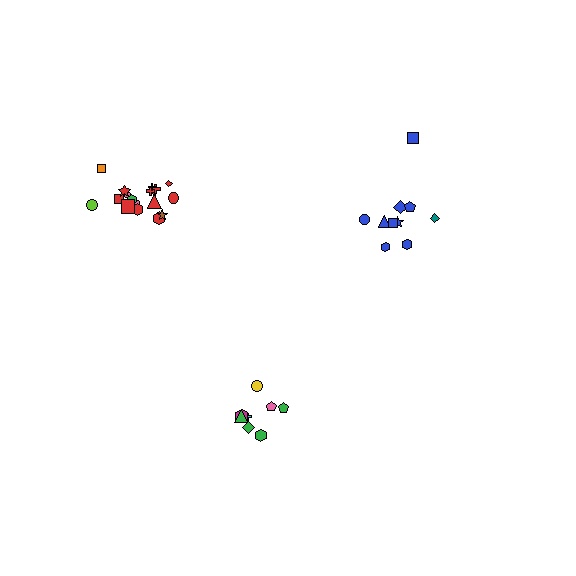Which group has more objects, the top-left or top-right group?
The top-left group.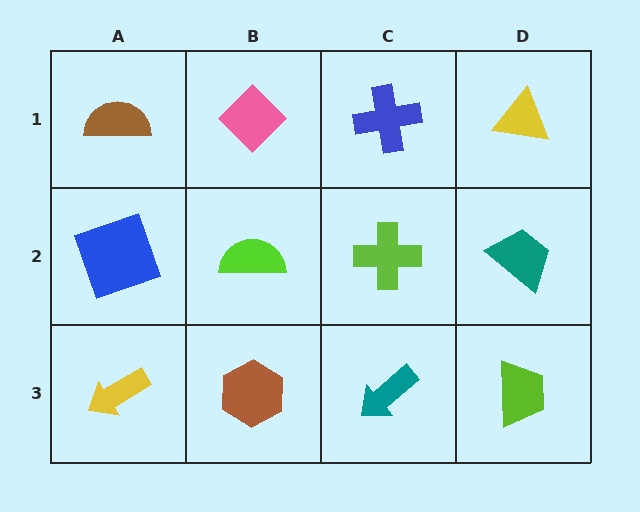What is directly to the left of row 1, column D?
A blue cross.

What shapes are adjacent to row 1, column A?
A blue square (row 2, column A), a pink diamond (row 1, column B).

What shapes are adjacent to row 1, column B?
A lime semicircle (row 2, column B), a brown semicircle (row 1, column A), a blue cross (row 1, column C).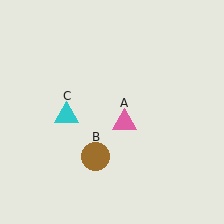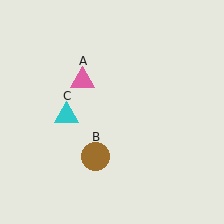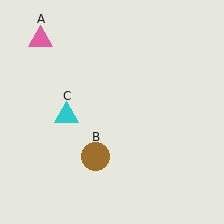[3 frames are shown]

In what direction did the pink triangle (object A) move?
The pink triangle (object A) moved up and to the left.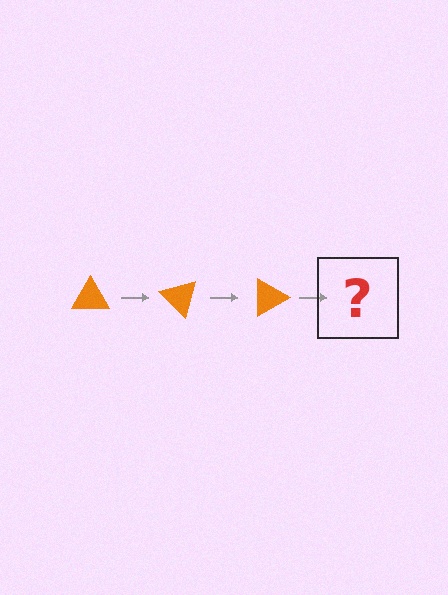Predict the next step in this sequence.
The next step is an orange triangle rotated 135 degrees.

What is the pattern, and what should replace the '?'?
The pattern is that the triangle rotates 45 degrees each step. The '?' should be an orange triangle rotated 135 degrees.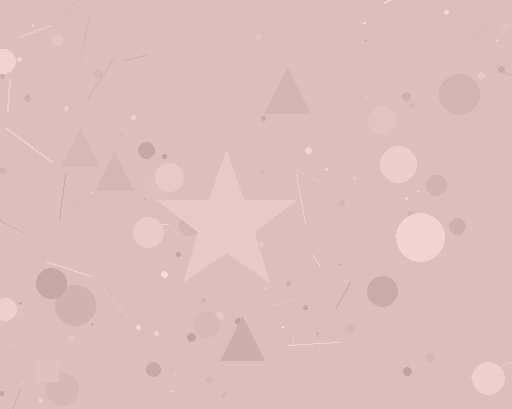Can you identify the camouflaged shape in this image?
The camouflaged shape is a star.